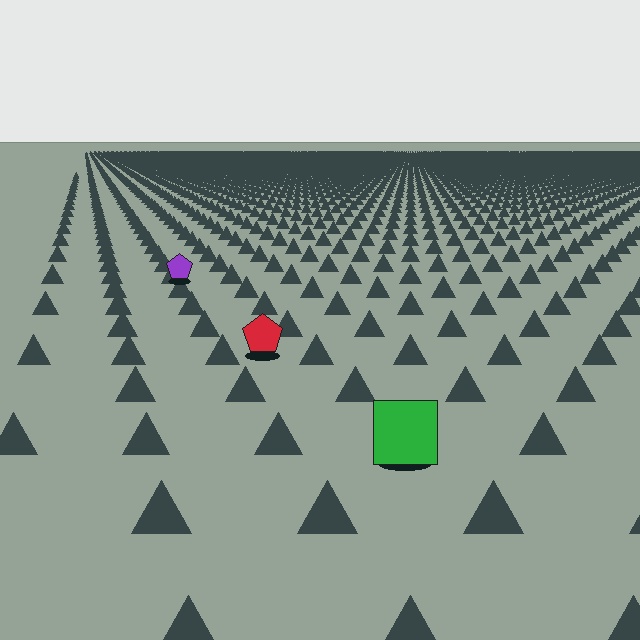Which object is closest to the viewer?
The green square is closest. The texture marks near it are larger and more spread out.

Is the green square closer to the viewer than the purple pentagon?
Yes. The green square is closer — you can tell from the texture gradient: the ground texture is coarser near it.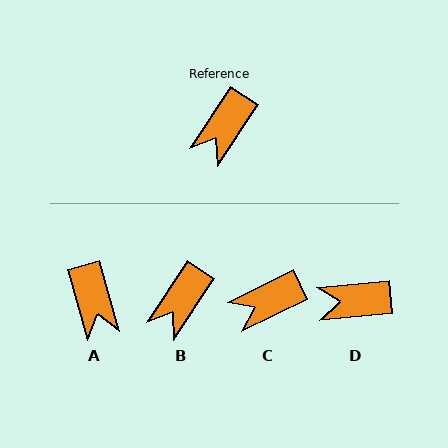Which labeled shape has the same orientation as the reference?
B.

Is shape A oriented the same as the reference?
No, it is off by about 49 degrees.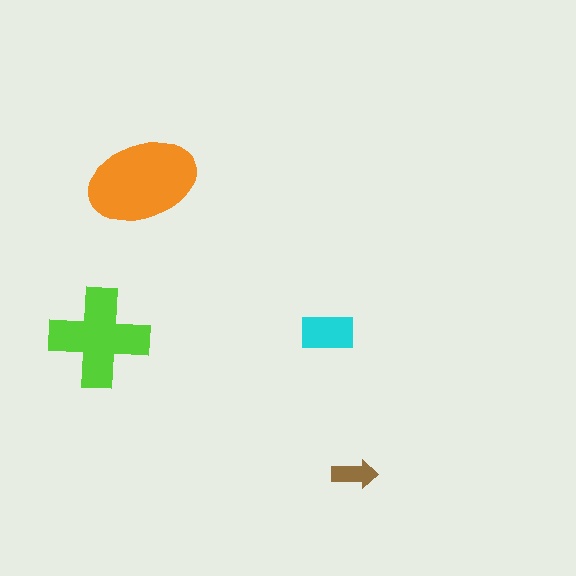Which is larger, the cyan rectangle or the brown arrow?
The cyan rectangle.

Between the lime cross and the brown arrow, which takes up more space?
The lime cross.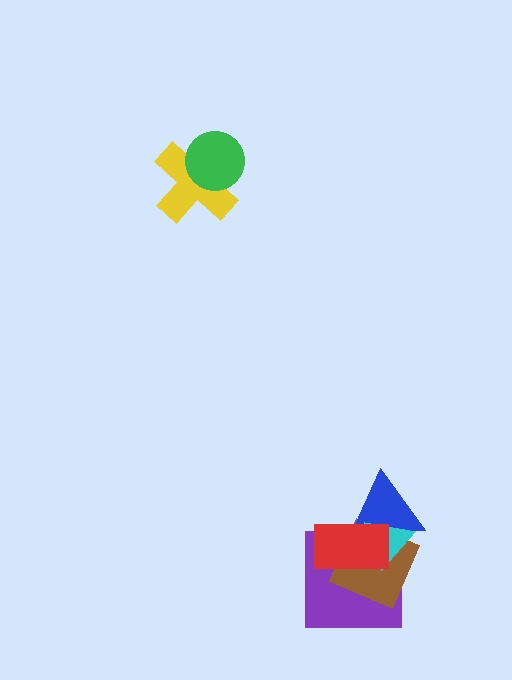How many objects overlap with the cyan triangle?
4 objects overlap with the cyan triangle.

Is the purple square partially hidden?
Yes, it is partially covered by another shape.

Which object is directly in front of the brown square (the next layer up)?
The blue triangle is directly in front of the brown square.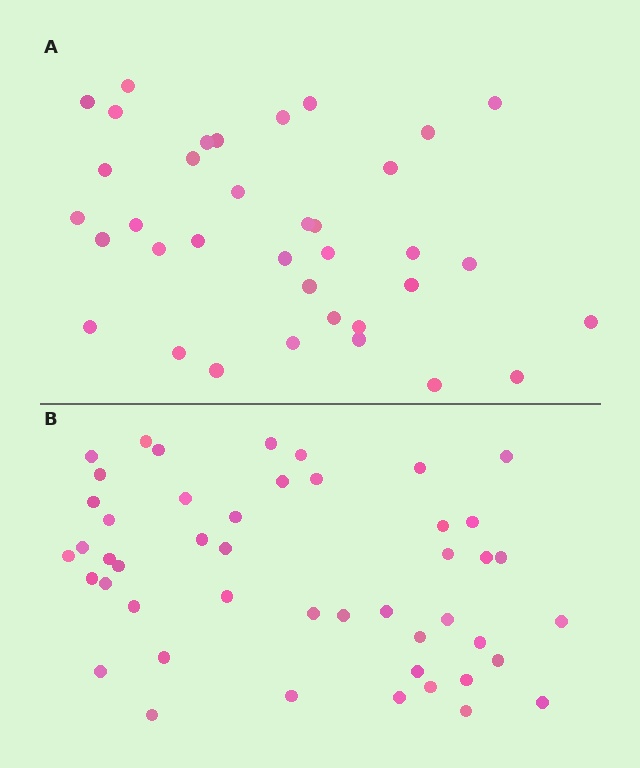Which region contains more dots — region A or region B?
Region B (the bottom region) has more dots.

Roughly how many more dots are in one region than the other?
Region B has roughly 12 or so more dots than region A.